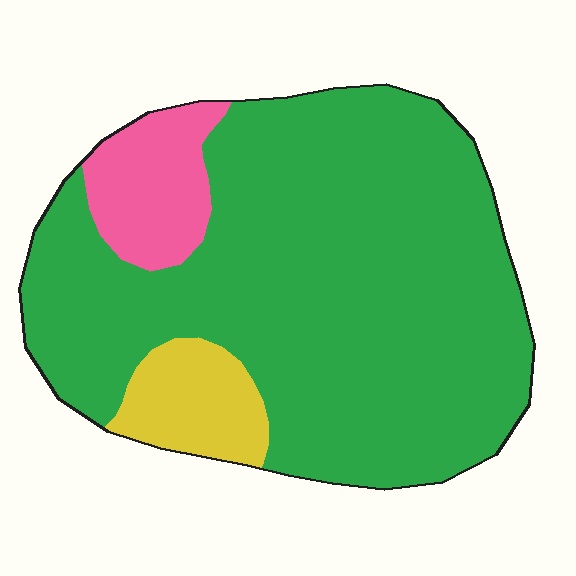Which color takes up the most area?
Green, at roughly 80%.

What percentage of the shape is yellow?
Yellow covers around 10% of the shape.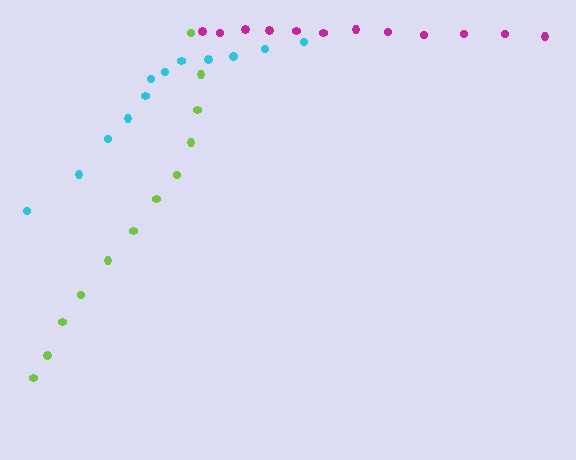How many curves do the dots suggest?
There are 3 distinct paths.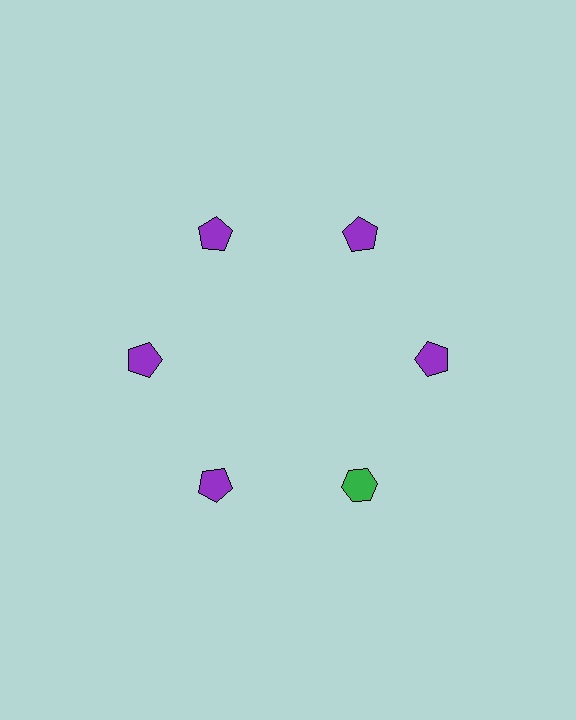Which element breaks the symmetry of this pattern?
The green hexagon at roughly the 5 o'clock position breaks the symmetry. All other shapes are purple pentagons.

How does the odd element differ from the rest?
It differs in both color (green instead of purple) and shape (hexagon instead of pentagon).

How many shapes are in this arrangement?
There are 6 shapes arranged in a ring pattern.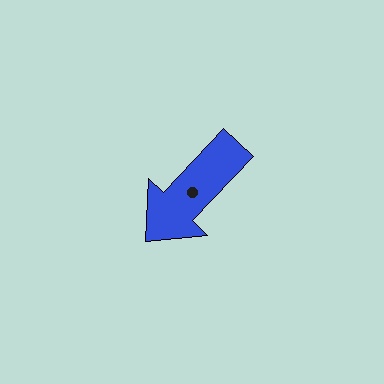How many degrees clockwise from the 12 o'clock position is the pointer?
Approximately 223 degrees.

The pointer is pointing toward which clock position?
Roughly 7 o'clock.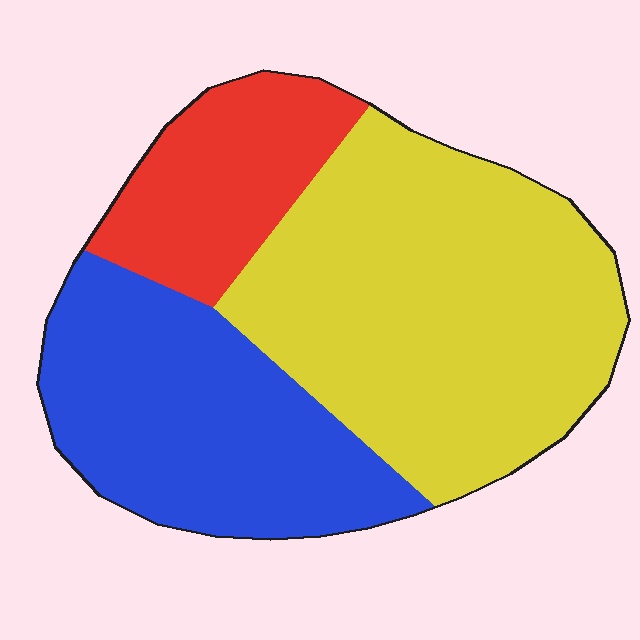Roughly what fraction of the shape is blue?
Blue covers around 30% of the shape.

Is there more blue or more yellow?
Yellow.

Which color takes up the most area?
Yellow, at roughly 50%.